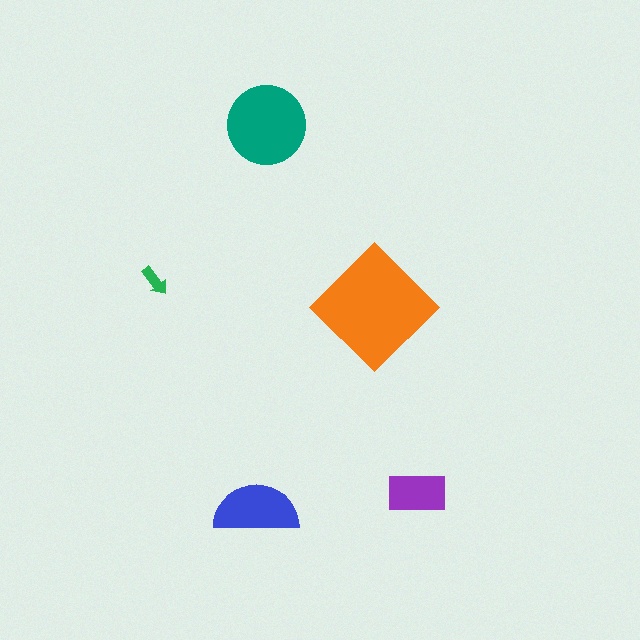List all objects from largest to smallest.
The orange diamond, the teal circle, the blue semicircle, the purple rectangle, the green arrow.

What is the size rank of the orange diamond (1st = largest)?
1st.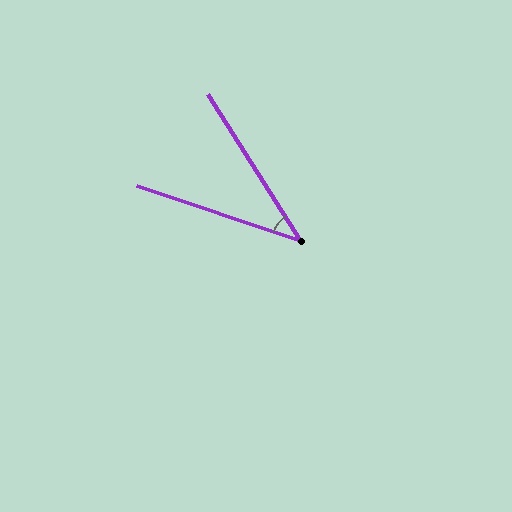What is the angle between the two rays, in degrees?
Approximately 39 degrees.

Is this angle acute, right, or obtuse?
It is acute.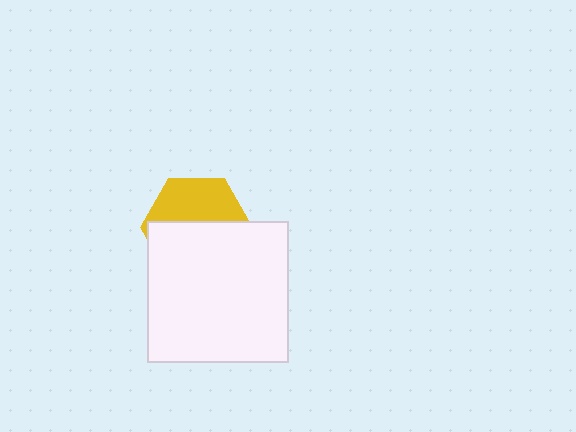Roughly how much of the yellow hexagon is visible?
A small part of it is visible (roughly 44%).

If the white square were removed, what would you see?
You would see the complete yellow hexagon.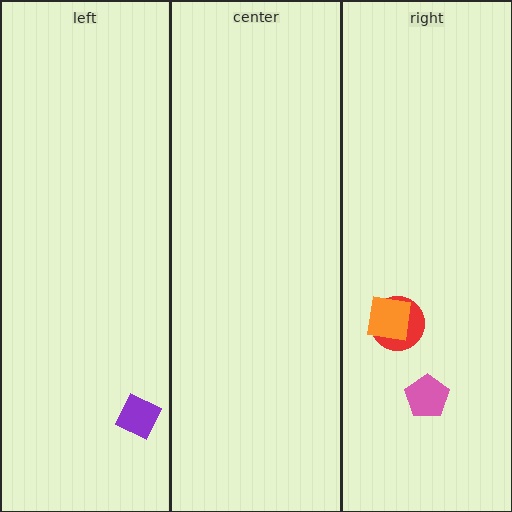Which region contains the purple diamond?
The left region.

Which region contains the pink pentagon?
The right region.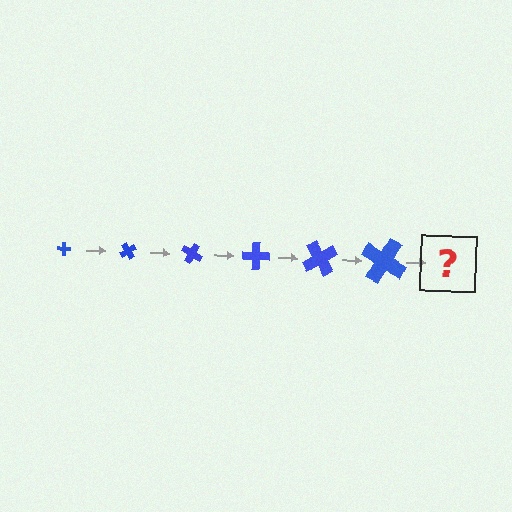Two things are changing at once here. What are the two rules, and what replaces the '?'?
The two rules are that the cross grows larger each step and it rotates 60 degrees each step. The '?' should be a cross, larger than the previous one and rotated 360 degrees from the start.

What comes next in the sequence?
The next element should be a cross, larger than the previous one and rotated 360 degrees from the start.